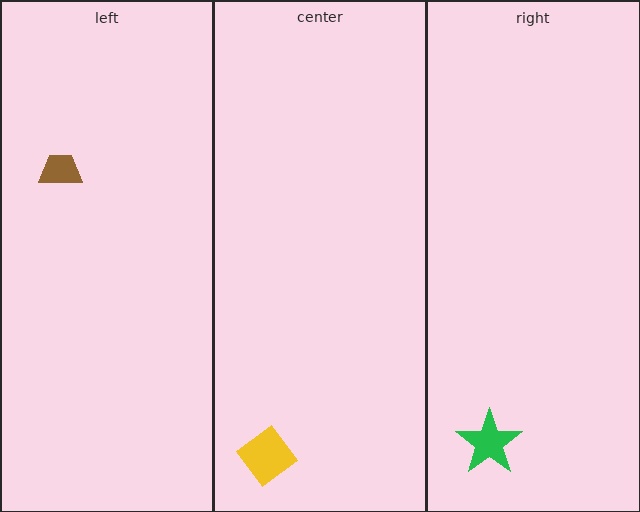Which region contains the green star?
The right region.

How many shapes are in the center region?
1.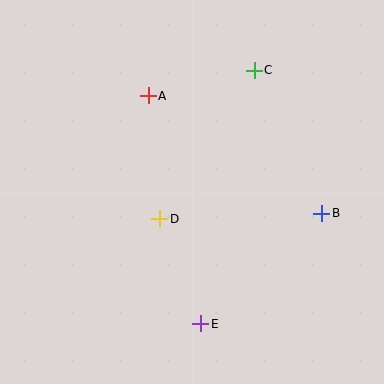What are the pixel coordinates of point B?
Point B is at (322, 213).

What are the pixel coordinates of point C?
Point C is at (254, 70).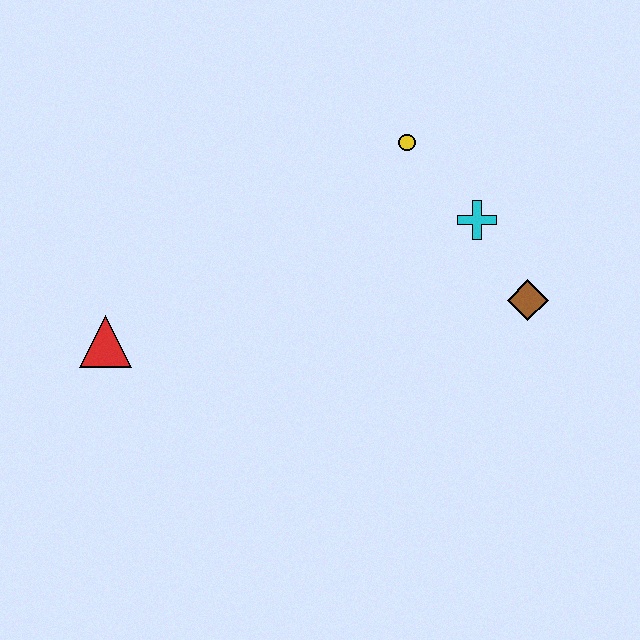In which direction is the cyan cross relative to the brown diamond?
The cyan cross is above the brown diamond.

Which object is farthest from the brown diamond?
The red triangle is farthest from the brown diamond.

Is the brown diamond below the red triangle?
No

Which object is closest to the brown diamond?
The cyan cross is closest to the brown diamond.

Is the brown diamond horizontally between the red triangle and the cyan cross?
No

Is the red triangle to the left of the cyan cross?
Yes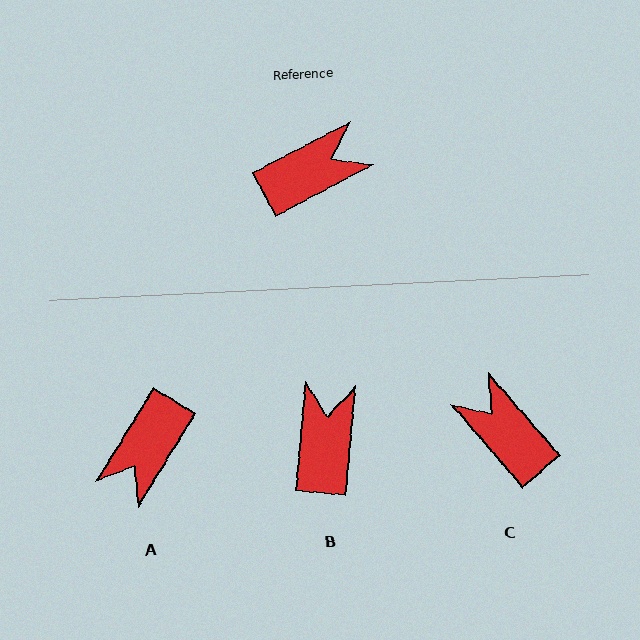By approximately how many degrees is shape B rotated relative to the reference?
Approximately 57 degrees counter-clockwise.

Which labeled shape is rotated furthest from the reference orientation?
A, about 149 degrees away.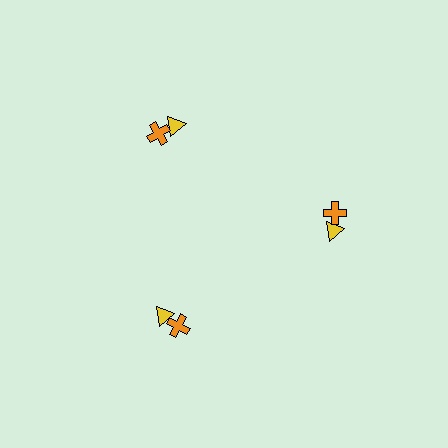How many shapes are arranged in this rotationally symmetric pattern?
There are 6 shapes, arranged in 3 groups of 2.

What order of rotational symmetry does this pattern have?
This pattern has 3-fold rotational symmetry.